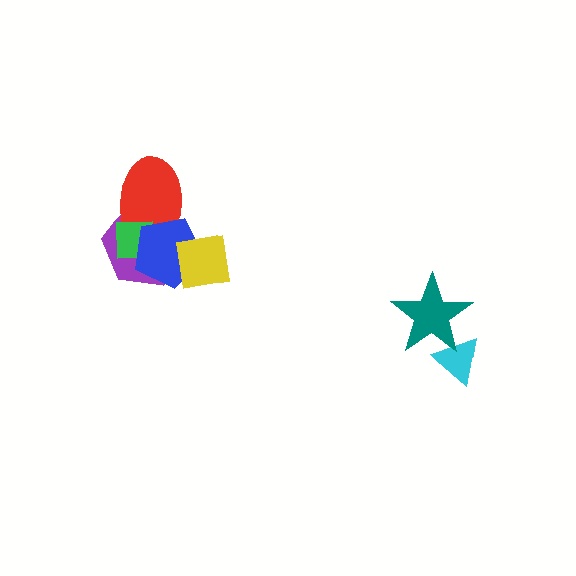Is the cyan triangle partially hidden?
Yes, it is partially covered by another shape.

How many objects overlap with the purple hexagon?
4 objects overlap with the purple hexagon.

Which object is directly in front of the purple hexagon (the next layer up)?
The red ellipse is directly in front of the purple hexagon.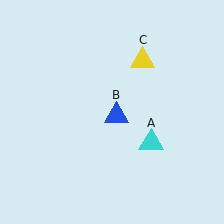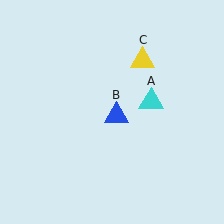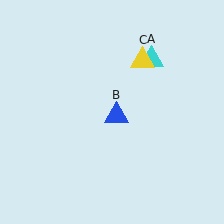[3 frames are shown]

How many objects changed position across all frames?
1 object changed position: cyan triangle (object A).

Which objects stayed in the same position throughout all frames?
Blue triangle (object B) and yellow triangle (object C) remained stationary.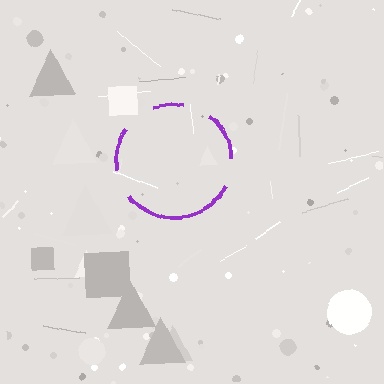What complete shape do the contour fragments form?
The contour fragments form a circle.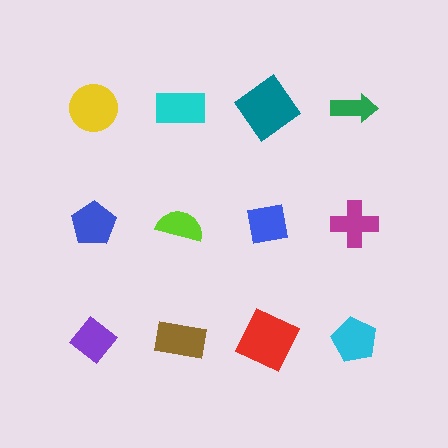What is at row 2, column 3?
A blue square.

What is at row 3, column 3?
A red square.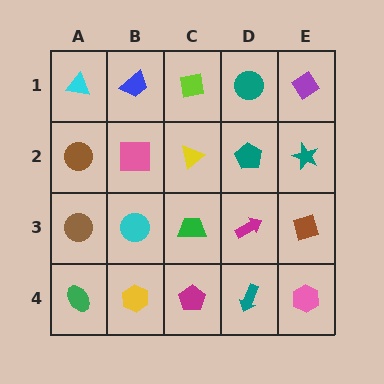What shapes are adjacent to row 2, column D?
A teal circle (row 1, column D), a magenta arrow (row 3, column D), a yellow triangle (row 2, column C), a teal star (row 2, column E).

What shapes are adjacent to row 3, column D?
A teal pentagon (row 2, column D), a teal arrow (row 4, column D), a green trapezoid (row 3, column C), a brown diamond (row 3, column E).